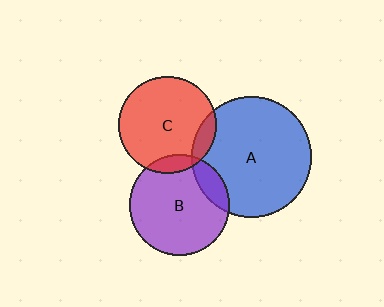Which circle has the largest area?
Circle A (blue).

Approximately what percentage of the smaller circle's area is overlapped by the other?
Approximately 10%.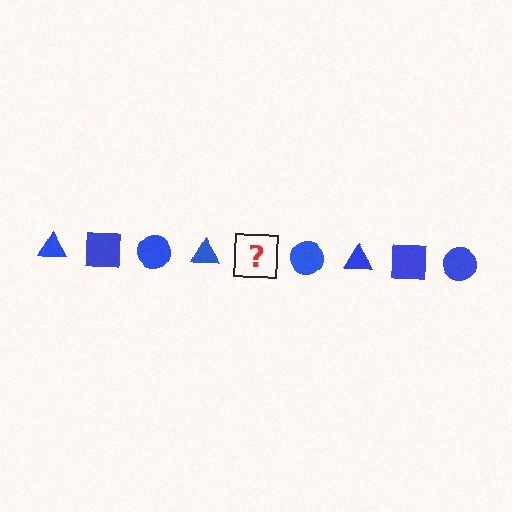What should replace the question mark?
The question mark should be replaced with a blue square.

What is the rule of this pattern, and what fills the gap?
The rule is that the pattern cycles through triangle, square, circle shapes in blue. The gap should be filled with a blue square.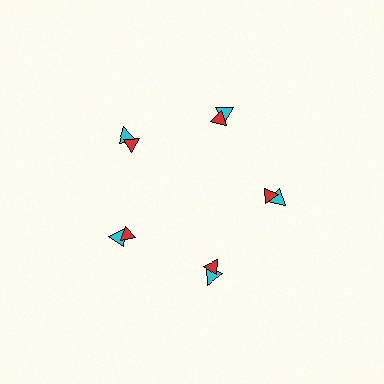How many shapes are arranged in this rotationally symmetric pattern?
There are 10 shapes, arranged in 5 groups of 2.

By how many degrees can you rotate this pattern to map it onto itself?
The pattern maps onto itself every 72 degrees of rotation.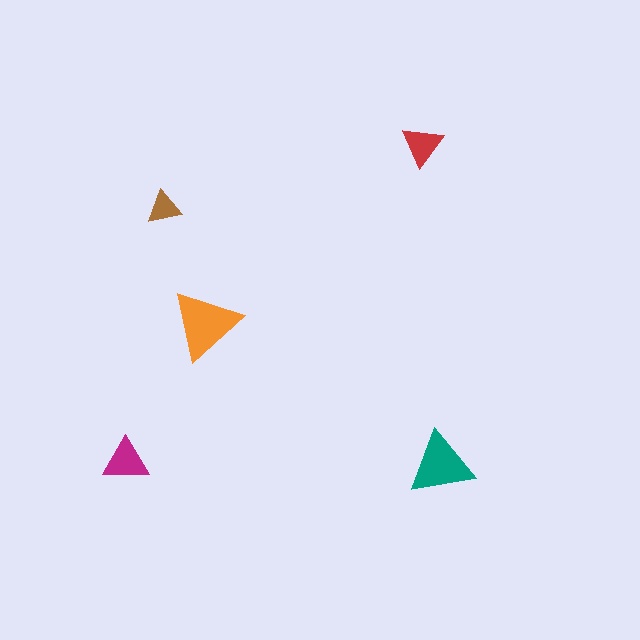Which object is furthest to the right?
The teal triangle is rightmost.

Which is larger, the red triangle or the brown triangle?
The red one.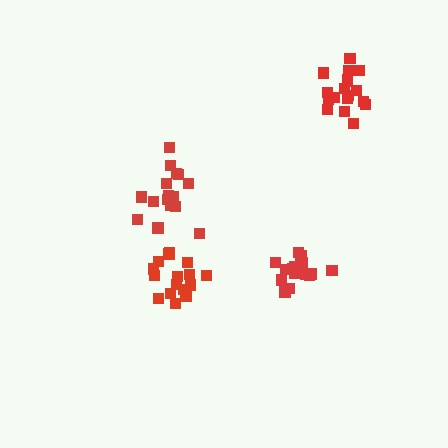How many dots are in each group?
Group 1: 16 dots, Group 2: 16 dots, Group 3: 16 dots, Group 4: 18 dots (66 total).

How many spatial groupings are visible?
There are 4 spatial groupings.